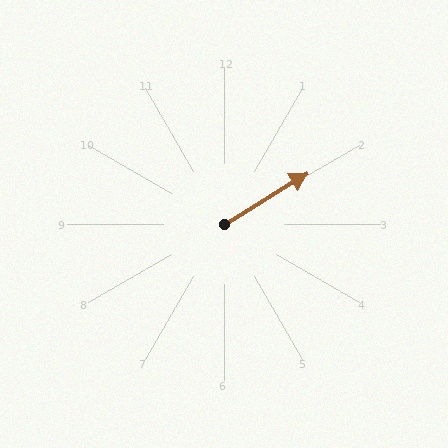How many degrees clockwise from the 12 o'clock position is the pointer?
Approximately 58 degrees.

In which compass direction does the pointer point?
Northeast.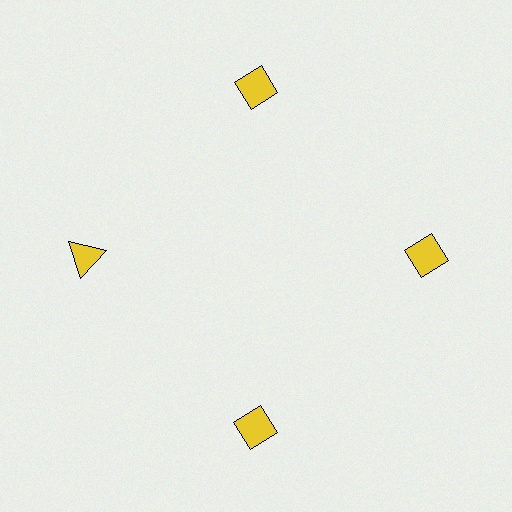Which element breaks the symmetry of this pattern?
The yellow triangle at roughly the 9 o'clock position breaks the symmetry. All other shapes are yellow diamonds.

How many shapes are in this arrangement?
There are 4 shapes arranged in a ring pattern.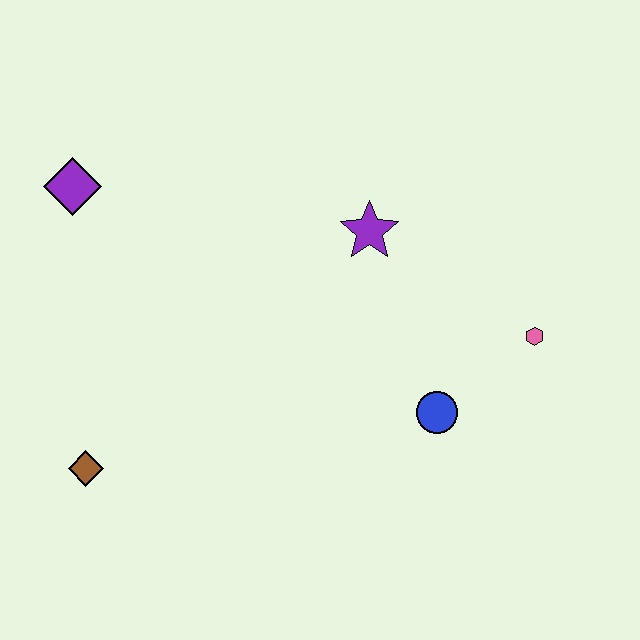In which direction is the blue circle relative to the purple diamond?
The blue circle is to the right of the purple diamond.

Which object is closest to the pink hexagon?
The blue circle is closest to the pink hexagon.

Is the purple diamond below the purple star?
No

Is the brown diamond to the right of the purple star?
No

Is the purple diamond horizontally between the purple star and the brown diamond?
No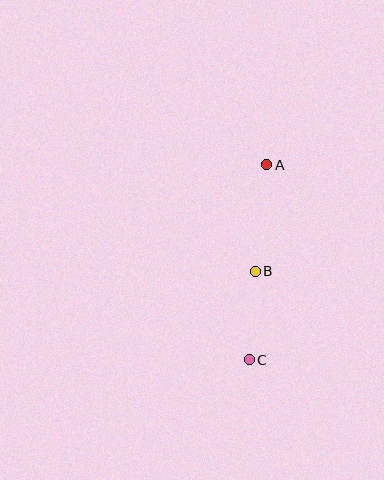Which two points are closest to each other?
Points B and C are closest to each other.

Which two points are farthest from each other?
Points A and C are farthest from each other.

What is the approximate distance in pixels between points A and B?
The distance between A and B is approximately 107 pixels.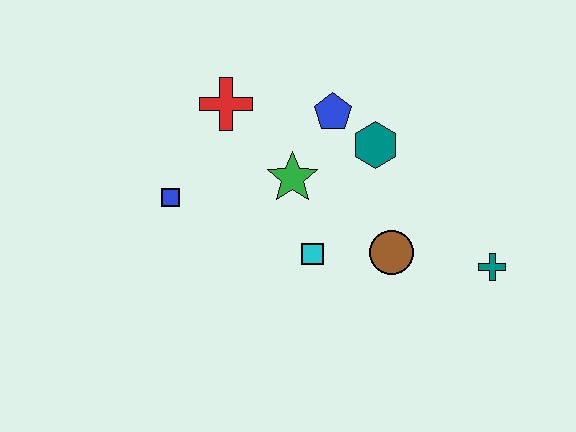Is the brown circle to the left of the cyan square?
No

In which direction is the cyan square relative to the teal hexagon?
The cyan square is below the teal hexagon.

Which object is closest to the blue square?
The red cross is closest to the blue square.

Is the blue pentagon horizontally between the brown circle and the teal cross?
No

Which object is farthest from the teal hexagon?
The blue square is farthest from the teal hexagon.